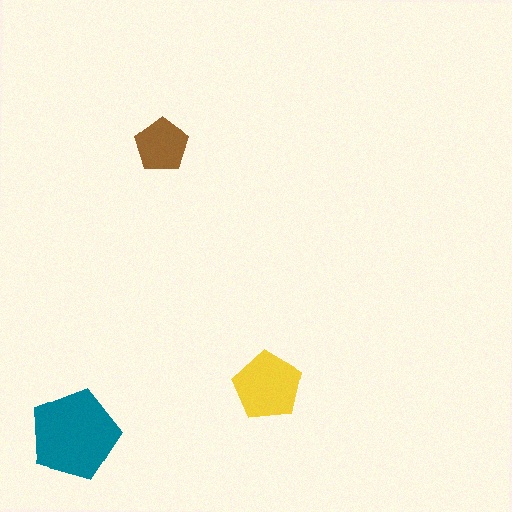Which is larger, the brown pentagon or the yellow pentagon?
The yellow one.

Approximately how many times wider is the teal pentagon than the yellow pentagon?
About 1.5 times wider.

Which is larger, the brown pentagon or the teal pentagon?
The teal one.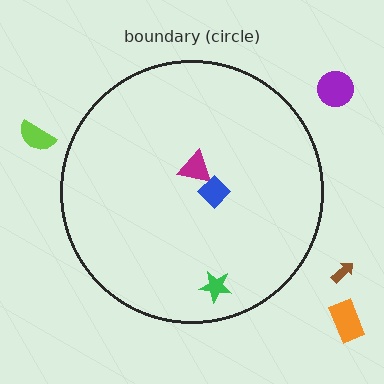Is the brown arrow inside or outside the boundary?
Outside.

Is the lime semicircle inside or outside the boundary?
Outside.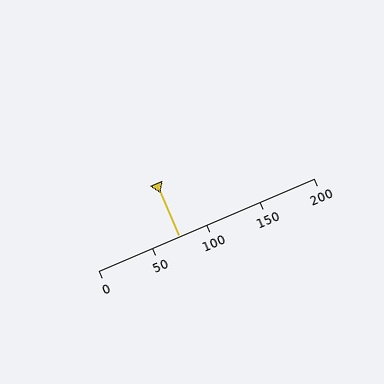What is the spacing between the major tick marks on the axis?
The major ticks are spaced 50 apart.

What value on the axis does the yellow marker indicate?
The marker indicates approximately 75.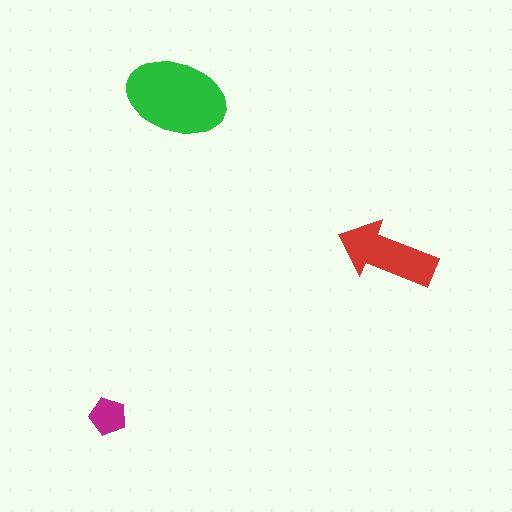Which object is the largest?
The green ellipse.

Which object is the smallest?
The magenta pentagon.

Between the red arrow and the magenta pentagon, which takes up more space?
The red arrow.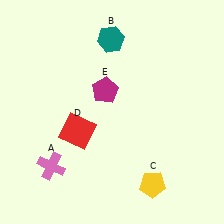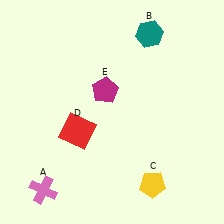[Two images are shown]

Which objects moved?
The objects that moved are: the pink cross (A), the teal hexagon (B).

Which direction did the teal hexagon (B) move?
The teal hexagon (B) moved right.